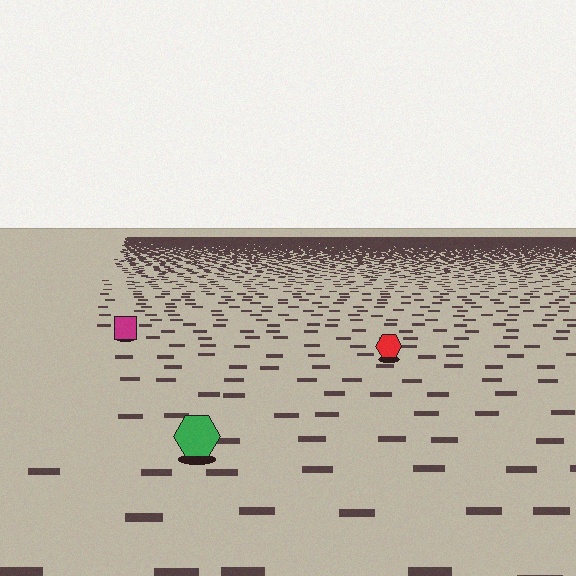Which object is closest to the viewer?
The green hexagon is closest. The texture marks near it are larger and more spread out.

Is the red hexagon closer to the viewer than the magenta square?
Yes. The red hexagon is closer — you can tell from the texture gradient: the ground texture is coarser near it.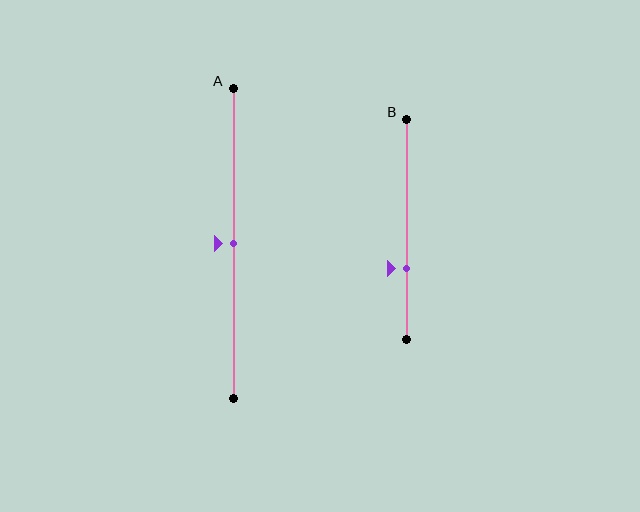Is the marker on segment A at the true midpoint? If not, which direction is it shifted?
Yes, the marker on segment A is at the true midpoint.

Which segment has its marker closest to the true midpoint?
Segment A has its marker closest to the true midpoint.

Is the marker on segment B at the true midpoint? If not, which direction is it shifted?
No, the marker on segment B is shifted downward by about 17% of the segment length.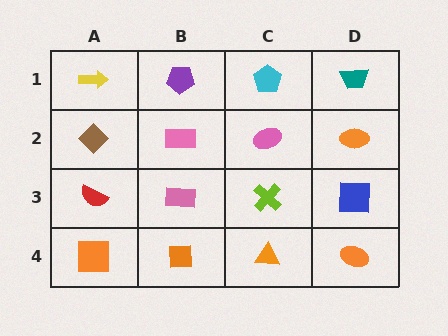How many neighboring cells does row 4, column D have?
2.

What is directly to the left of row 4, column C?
An orange square.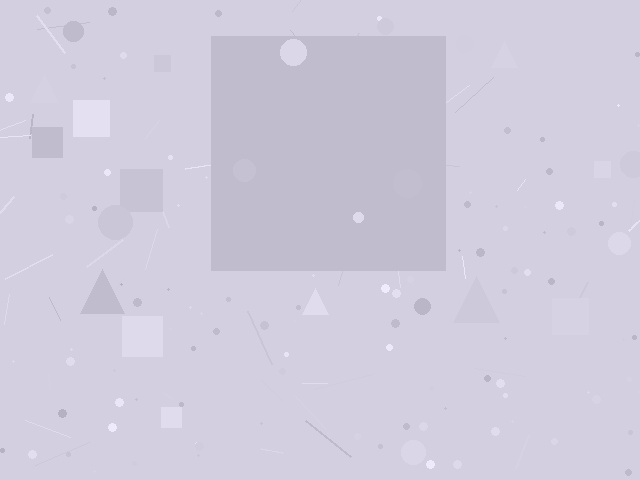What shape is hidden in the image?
A square is hidden in the image.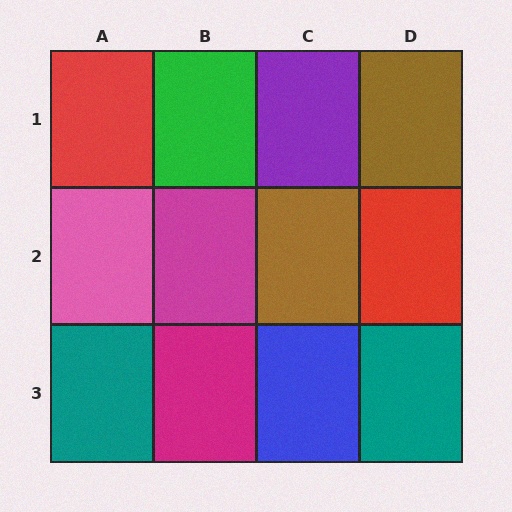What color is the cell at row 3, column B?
Magenta.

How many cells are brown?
2 cells are brown.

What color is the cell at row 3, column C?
Blue.